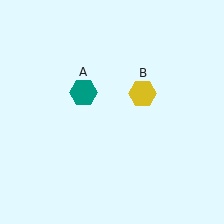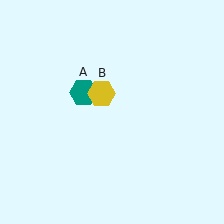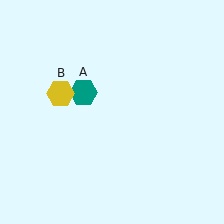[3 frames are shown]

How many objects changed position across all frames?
1 object changed position: yellow hexagon (object B).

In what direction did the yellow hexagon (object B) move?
The yellow hexagon (object B) moved left.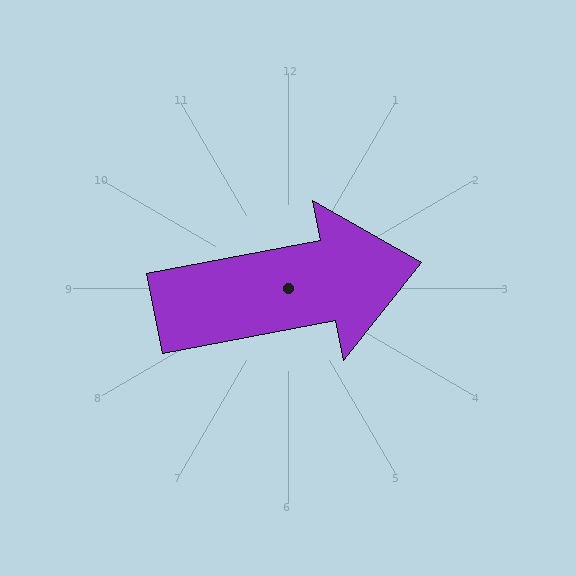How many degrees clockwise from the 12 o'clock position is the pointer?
Approximately 79 degrees.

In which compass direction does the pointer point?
East.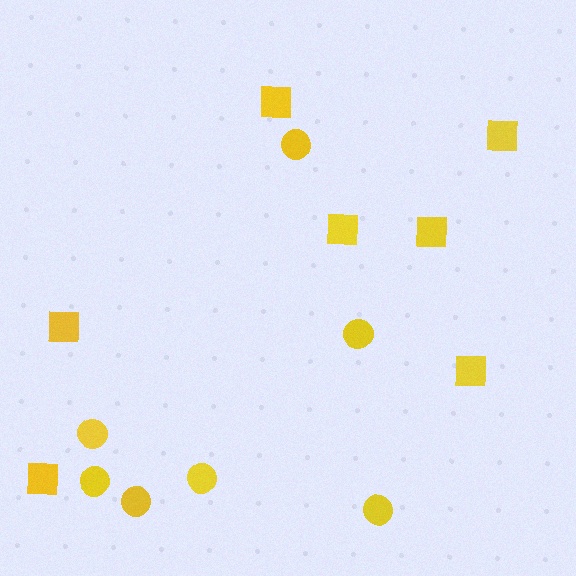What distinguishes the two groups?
There are 2 groups: one group of squares (7) and one group of circles (7).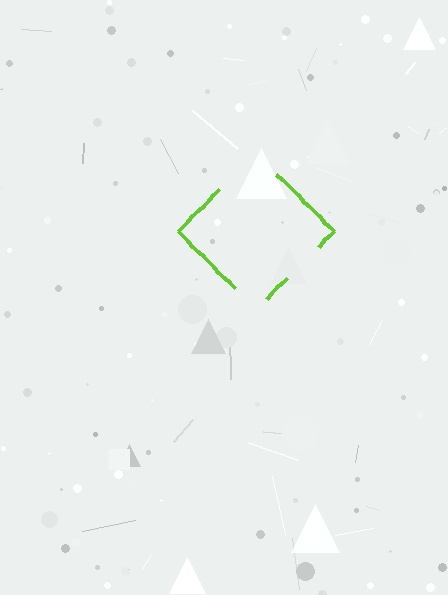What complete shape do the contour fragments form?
The contour fragments form a diamond.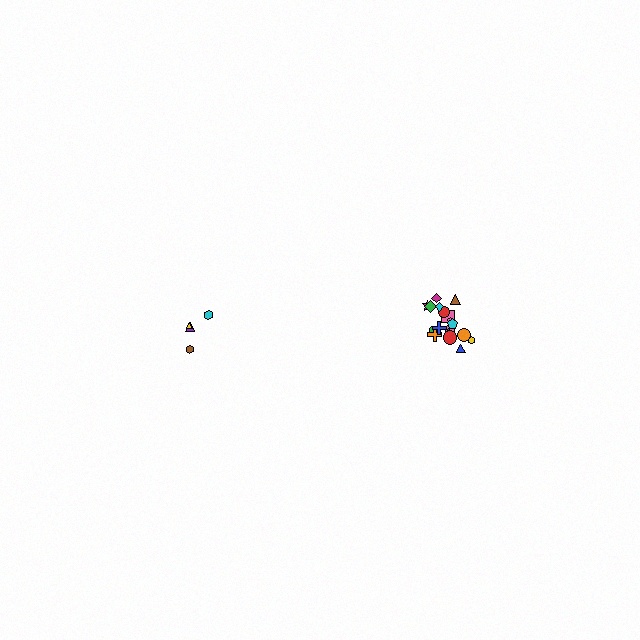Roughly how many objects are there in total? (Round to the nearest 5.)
Roughly 20 objects in total.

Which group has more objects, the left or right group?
The right group.